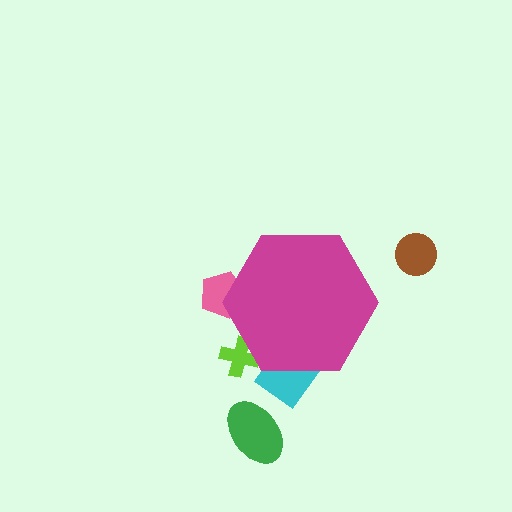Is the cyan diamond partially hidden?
Yes, the cyan diamond is partially hidden behind the magenta hexagon.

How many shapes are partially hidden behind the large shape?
3 shapes are partially hidden.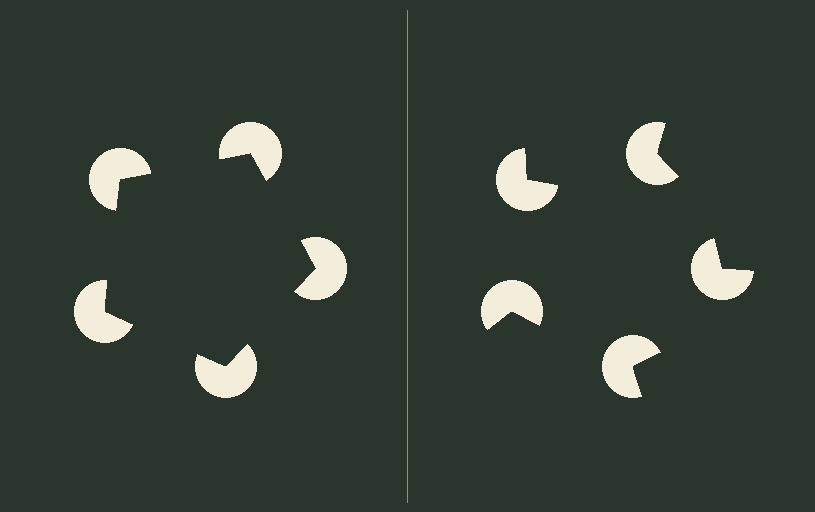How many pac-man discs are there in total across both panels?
10 — 5 on each side.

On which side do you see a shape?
An illusory pentagon appears on the left side. On the right side the wedge cuts are rotated, so no coherent shape forms.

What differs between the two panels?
The pac-man discs are positioned identically on both sides; only the wedge orientations differ. On the left they align to a pentagon; on the right they are misaligned.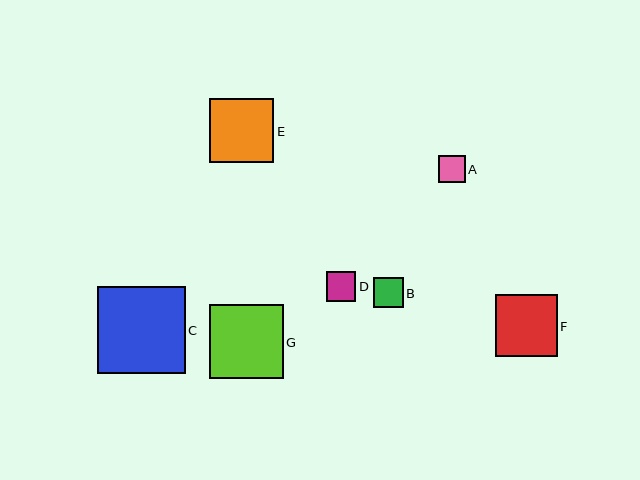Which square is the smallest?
Square A is the smallest with a size of approximately 27 pixels.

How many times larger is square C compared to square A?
Square C is approximately 3.3 times the size of square A.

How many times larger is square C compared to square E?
Square C is approximately 1.4 times the size of square E.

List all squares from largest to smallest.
From largest to smallest: C, G, E, F, B, D, A.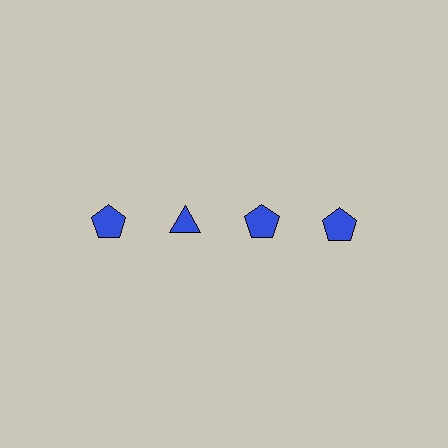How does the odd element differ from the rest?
It has a different shape: triangle instead of pentagon.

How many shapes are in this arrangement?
There are 4 shapes arranged in a grid pattern.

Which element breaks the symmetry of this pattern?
The blue triangle in the top row, second from left column breaks the symmetry. All other shapes are blue pentagons.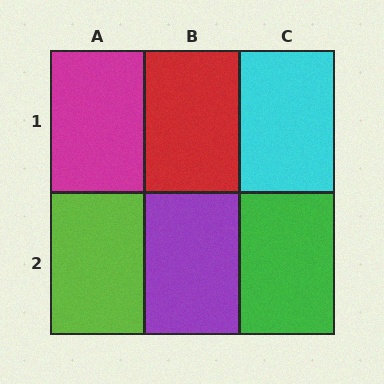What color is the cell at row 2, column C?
Green.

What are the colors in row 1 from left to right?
Magenta, red, cyan.